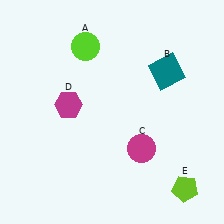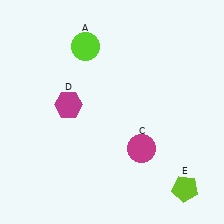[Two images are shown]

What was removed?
The teal square (B) was removed in Image 2.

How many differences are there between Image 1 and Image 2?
There is 1 difference between the two images.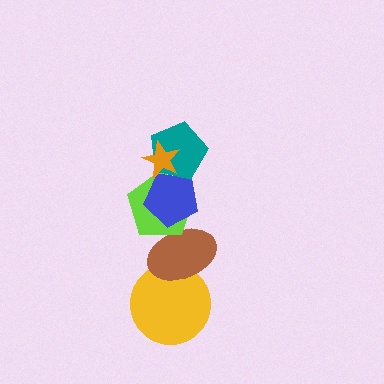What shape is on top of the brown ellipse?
The lime pentagon is on top of the brown ellipse.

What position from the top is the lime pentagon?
The lime pentagon is 4th from the top.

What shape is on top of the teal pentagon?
The orange star is on top of the teal pentagon.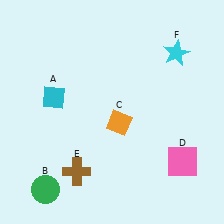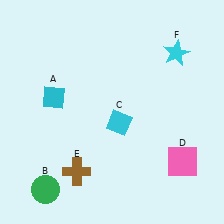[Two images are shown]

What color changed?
The diamond (C) changed from orange in Image 1 to cyan in Image 2.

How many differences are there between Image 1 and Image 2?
There is 1 difference between the two images.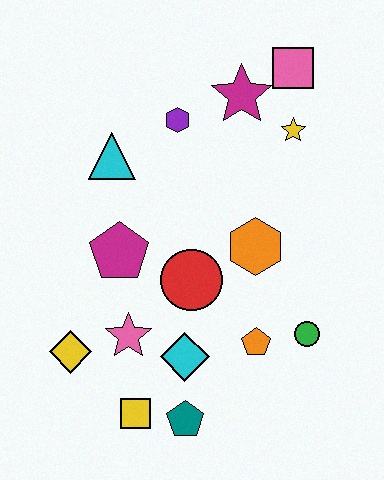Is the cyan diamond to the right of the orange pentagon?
No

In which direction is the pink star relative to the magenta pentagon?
The pink star is below the magenta pentagon.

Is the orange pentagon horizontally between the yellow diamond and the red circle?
No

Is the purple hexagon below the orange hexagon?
No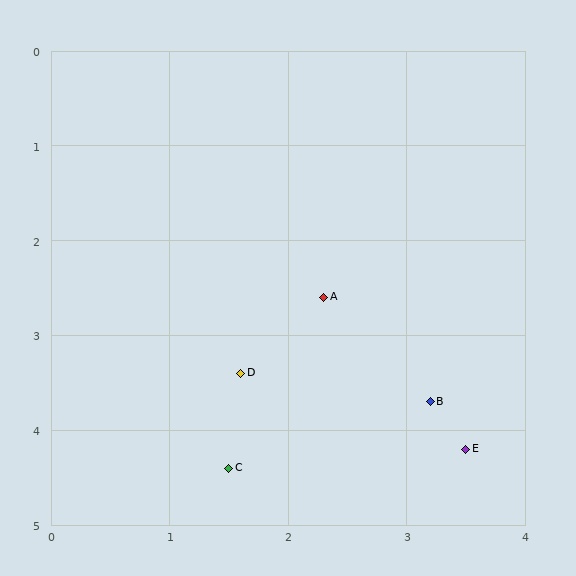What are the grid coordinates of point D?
Point D is at approximately (1.6, 3.4).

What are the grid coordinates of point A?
Point A is at approximately (2.3, 2.6).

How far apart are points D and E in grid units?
Points D and E are about 2.1 grid units apart.